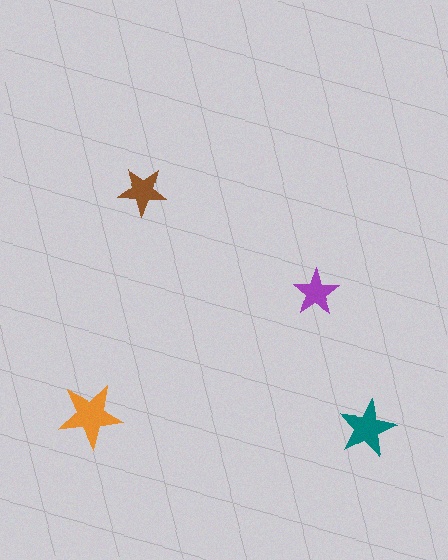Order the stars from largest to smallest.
the orange one, the teal one, the brown one, the purple one.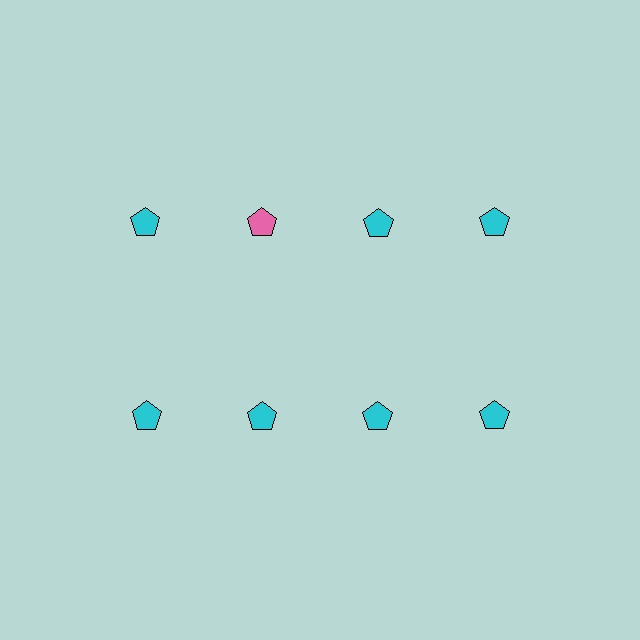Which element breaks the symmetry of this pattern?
The pink pentagon in the top row, second from left column breaks the symmetry. All other shapes are cyan pentagons.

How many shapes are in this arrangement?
There are 8 shapes arranged in a grid pattern.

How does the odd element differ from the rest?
It has a different color: pink instead of cyan.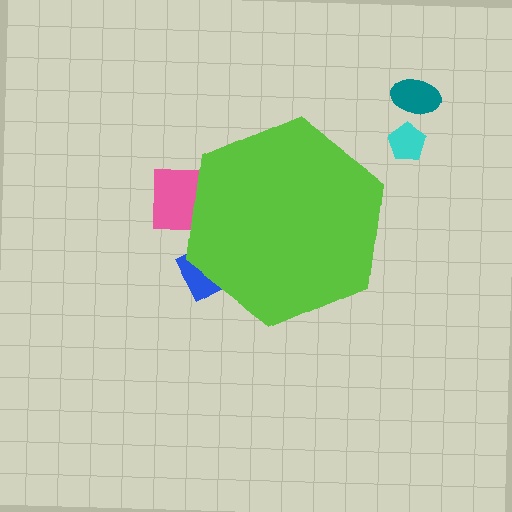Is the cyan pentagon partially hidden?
No, the cyan pentagon is fully visible.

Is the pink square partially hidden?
Yes, the pink square is partially hidden behind the lime hexagon.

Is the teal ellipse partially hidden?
No, the teal ellipse is fully visible.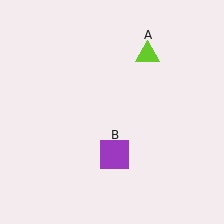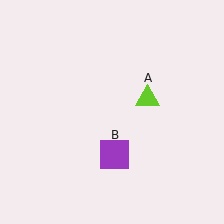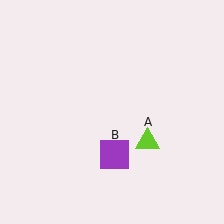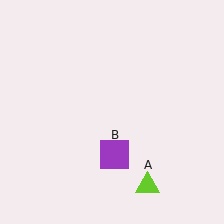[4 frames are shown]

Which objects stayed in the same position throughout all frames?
Purple square (object B) remained stationary.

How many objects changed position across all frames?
1 object changed position: lime triangle (object A).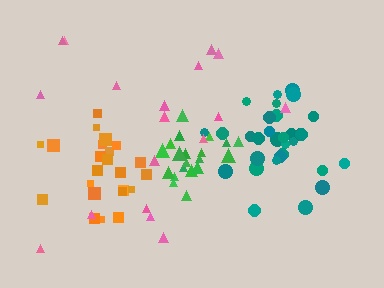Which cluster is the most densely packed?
Green.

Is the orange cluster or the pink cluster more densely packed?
Orange.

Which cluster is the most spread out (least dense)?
Pink.